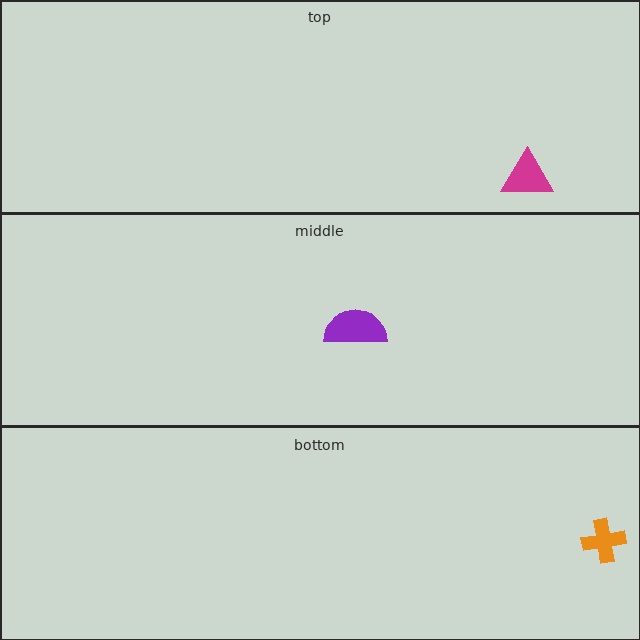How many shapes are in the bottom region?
1.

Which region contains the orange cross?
The bottom region.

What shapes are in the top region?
The magenta triangle.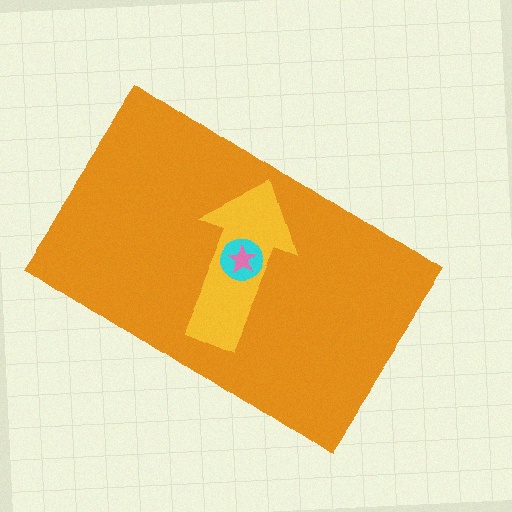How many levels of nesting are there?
4.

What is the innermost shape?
The pink star.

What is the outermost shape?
The orange rectangle.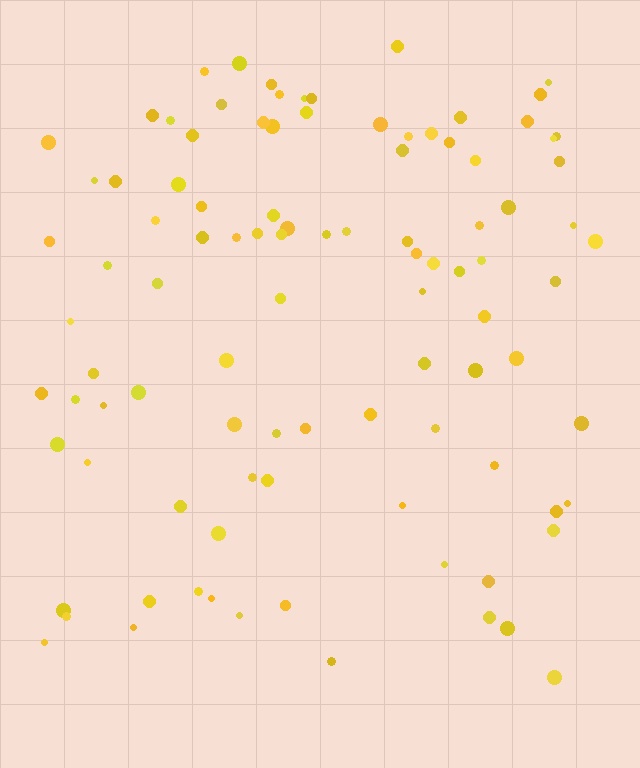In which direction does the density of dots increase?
From bottom to top, with the top side densest.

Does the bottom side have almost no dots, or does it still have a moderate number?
Still a moderate number, just noticeably fewer than the top.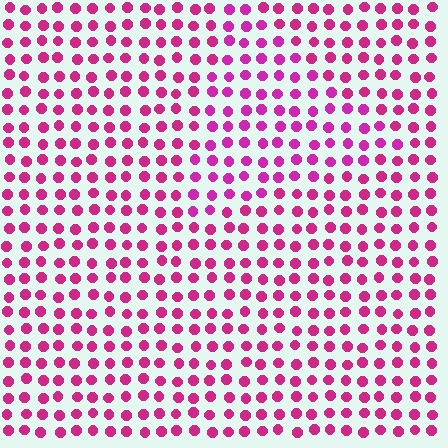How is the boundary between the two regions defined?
The boundary is defined purely by a slight shift in hue (about 15 degrees). Spacing, size, and orientation are identical on both sides.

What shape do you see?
I see a triangle.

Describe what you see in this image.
The image is filled with small magenta elements in a uniform arrangement. A triangle-shaped region is visible where the elements are tinted to a slightly different hue, forming a subtle color boundary.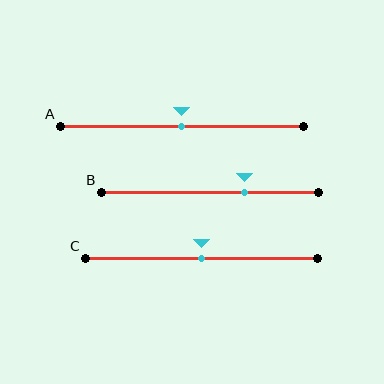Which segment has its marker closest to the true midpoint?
Segment A has its marker closest to the true midpoint.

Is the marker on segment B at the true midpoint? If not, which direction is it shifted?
No, the marker on segment B is shifted to the right by about 16% of the segment length.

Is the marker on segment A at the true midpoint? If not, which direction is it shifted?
Yes, the marker on segment A is at the true midpoint.